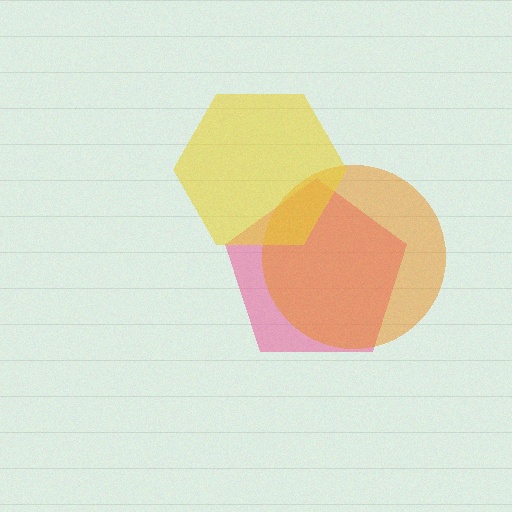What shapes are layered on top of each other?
The layered shapes are: a pink pentagon, an orange circle, a yellow hexagon.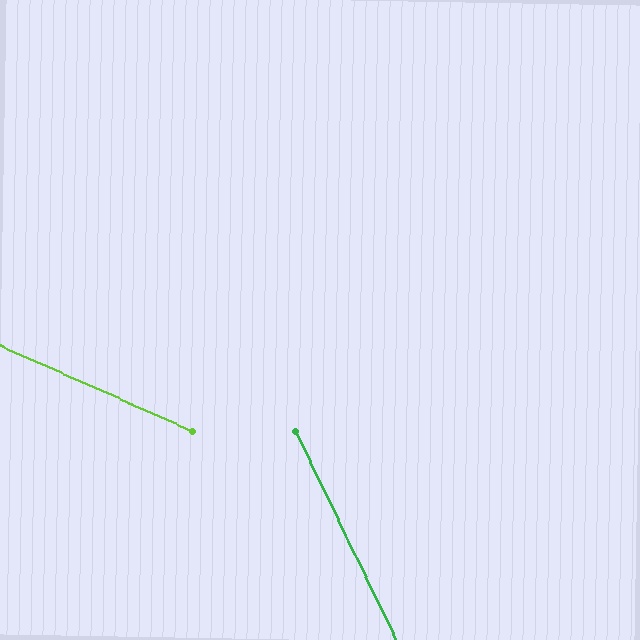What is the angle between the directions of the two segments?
Approximately 41 degrees.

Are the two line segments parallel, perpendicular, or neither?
Neither parallel nor perpendicular — they differ by about 41°.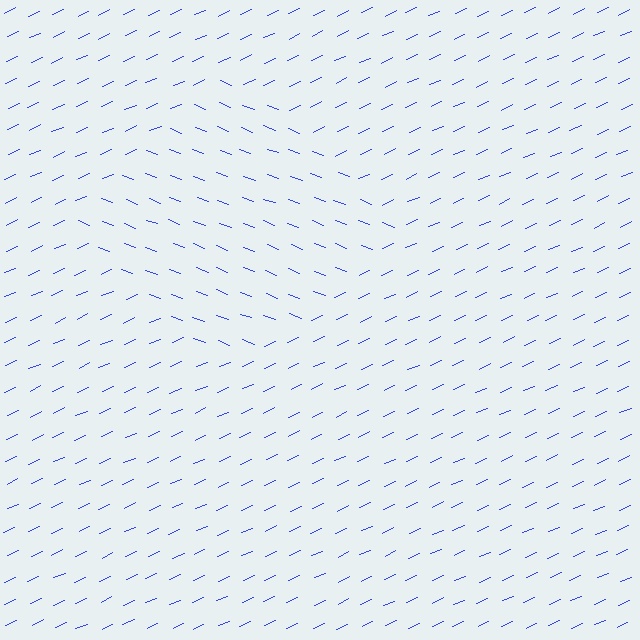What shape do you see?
I see a diamond.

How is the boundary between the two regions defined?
The boundary is defined purely by a change in line orientation (approximately 45 degrees difference). All lines are the same color and thickness.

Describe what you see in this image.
The image is filled with small blue line segments. A diamond region in the image has lines oriented differently from the surrounding lines, creating a visible texture boundary.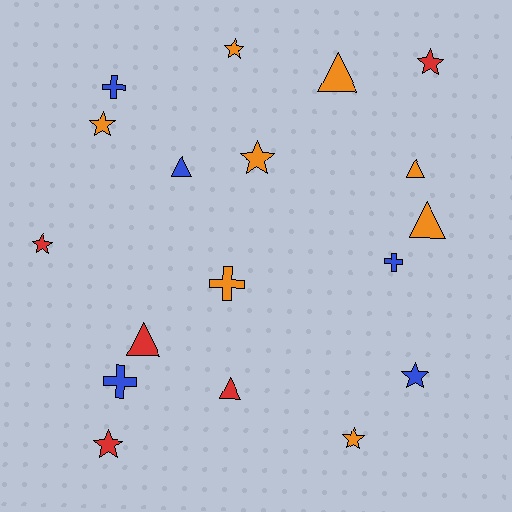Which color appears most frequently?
Orange, with 8 objects.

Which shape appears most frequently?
Star, with 8 objects.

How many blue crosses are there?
There are 3 blue crosses.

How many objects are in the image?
There are 18 objects.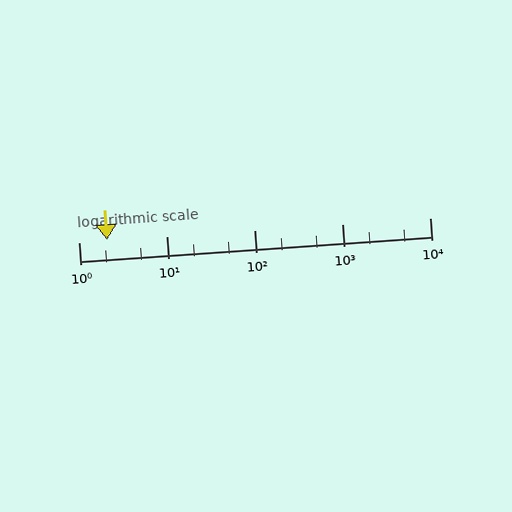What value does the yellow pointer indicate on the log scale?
The pointer indicates approximately 2.1.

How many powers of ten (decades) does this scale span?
The scale spans 4 decades, from 1 to 10000.